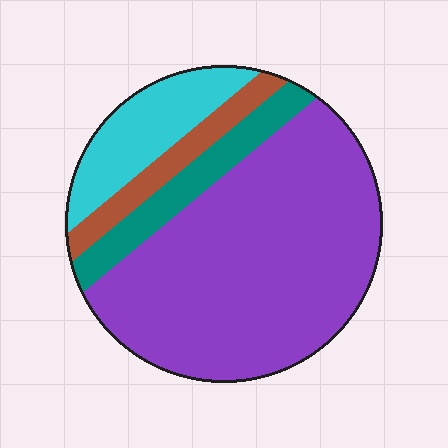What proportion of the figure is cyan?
Cyan covers roughly 15% of the figure.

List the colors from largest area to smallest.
From largest to smallest: purple, cyan, teal, brown.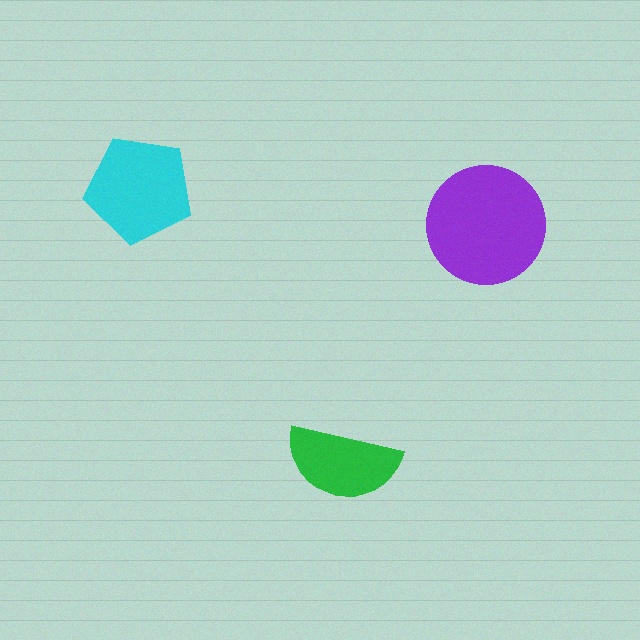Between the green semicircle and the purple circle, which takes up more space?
The purple circle.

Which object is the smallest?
The green semicircle.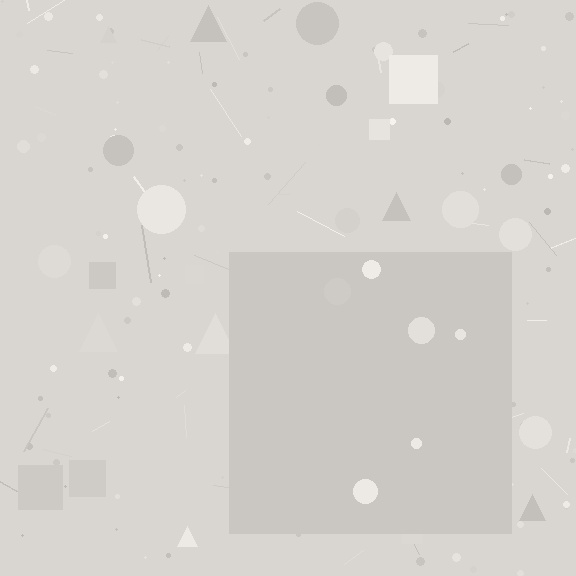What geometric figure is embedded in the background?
A square is embedded in the background.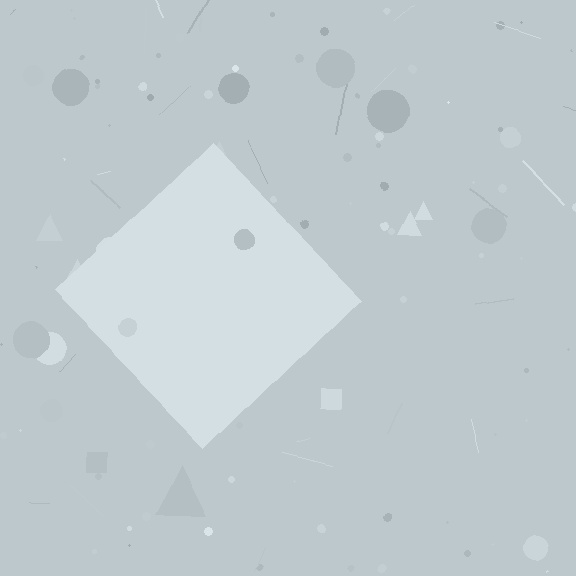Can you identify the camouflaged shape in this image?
The camouflaged shape is a diamond.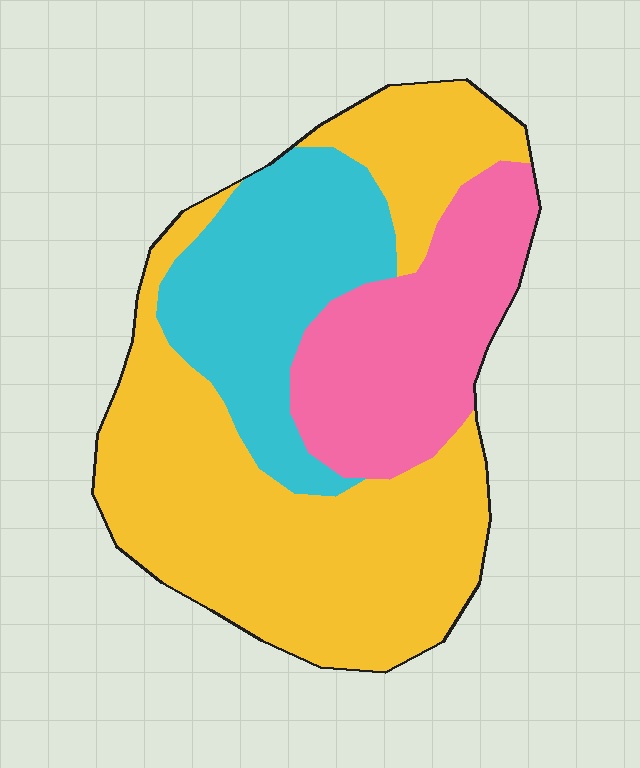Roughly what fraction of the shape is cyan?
Cyan covers 24% of the shape.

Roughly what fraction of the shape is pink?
Pink takes up between a sixth and a third of the shape.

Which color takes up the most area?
Yellow, at roughly 55%.